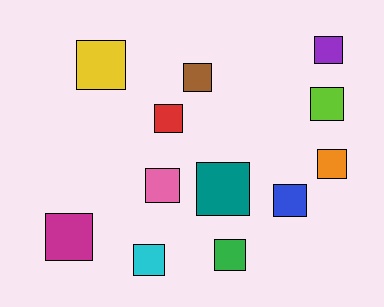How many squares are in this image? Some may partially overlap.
There are 12 squares.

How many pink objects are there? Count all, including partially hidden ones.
There is 1 pink object.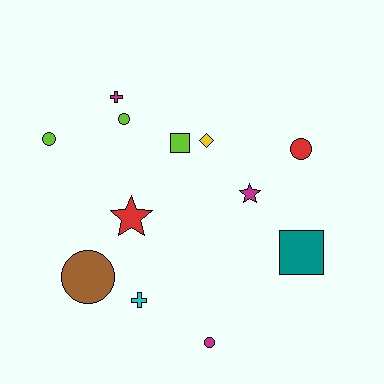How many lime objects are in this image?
There are 3 lime objects.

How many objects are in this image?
There are 12 objects.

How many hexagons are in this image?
There are no hexagons.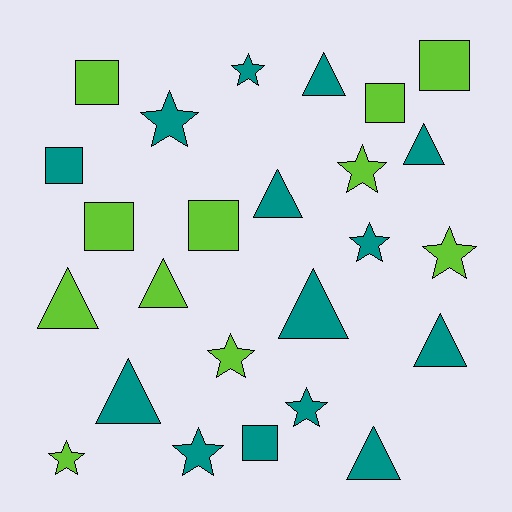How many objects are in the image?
There are 25 objects.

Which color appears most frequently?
Teal, with 14 objects.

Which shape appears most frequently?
Star, with 9 objects.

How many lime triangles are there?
There are 2 lime triangles.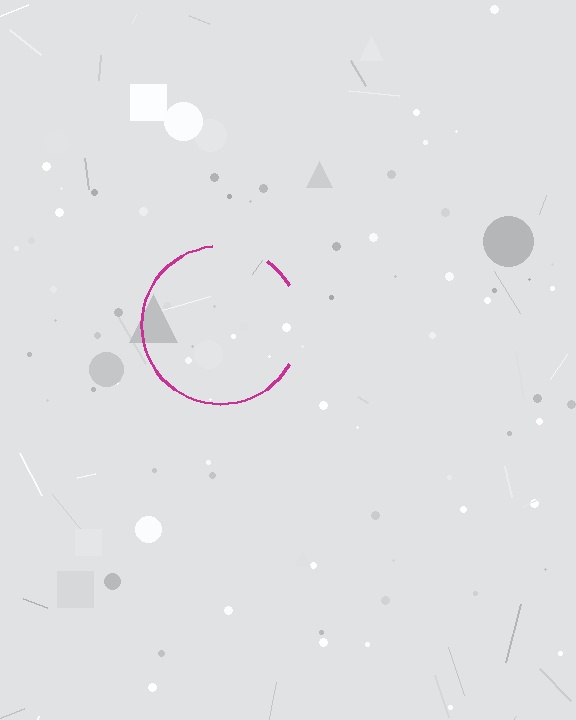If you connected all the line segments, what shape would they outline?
They would outline a circle.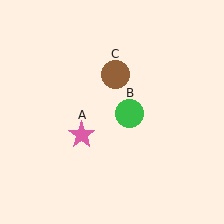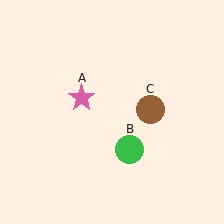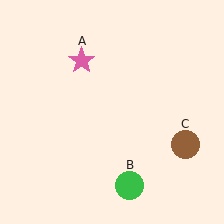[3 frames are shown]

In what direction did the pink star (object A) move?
The pink star (object A) moved up.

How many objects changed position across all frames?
3 objects changed position: pink star (object A), green circle (object B), brown circle (object C).